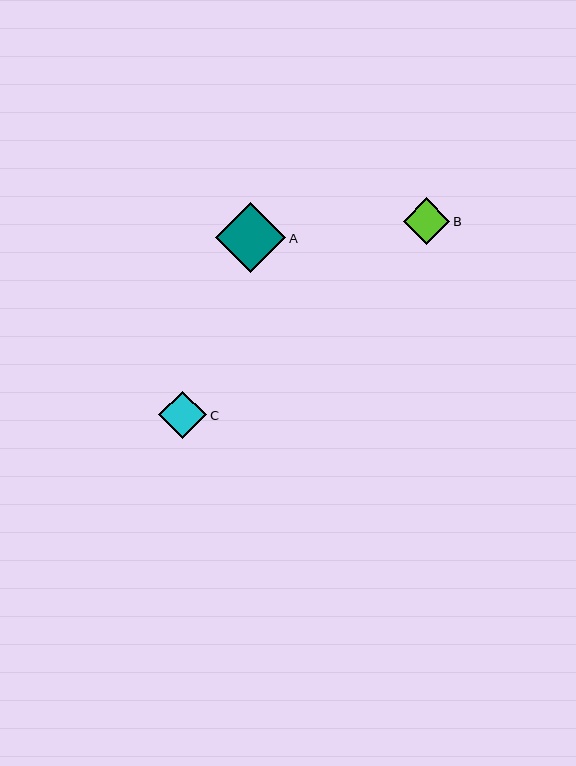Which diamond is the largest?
Diamond A is the largest with a size of approximately 70 pixels.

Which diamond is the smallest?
Diamond B is the smallest with a size of approximately 47 pixels.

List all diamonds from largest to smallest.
From largest to smallest: A, C, B.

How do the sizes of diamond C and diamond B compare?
Diamond C and diamond B are approximately the same size.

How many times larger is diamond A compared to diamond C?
Diamond A is approximately 1.5 times the size of diamond C.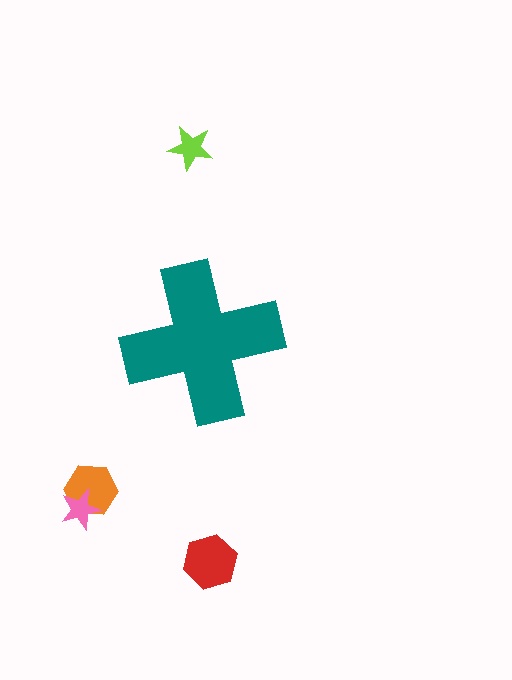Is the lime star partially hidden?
No, the lime star is fully visible.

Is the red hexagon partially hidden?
No, the red hexagon is fully visible.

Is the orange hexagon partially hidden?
No, the orange hexagon is fully visible.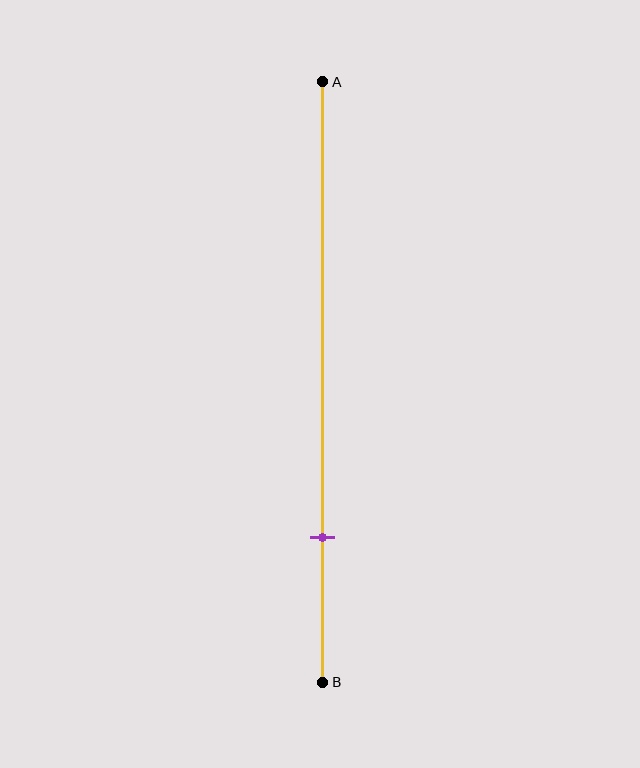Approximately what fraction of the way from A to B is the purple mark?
The purple mark is approximately 75% of the way from A to B.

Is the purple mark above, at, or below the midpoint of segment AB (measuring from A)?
The purple mark is below the midpoint of segment AB.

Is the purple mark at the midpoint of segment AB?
No, the mark is at about 75% from A, not at the 50% midpoint.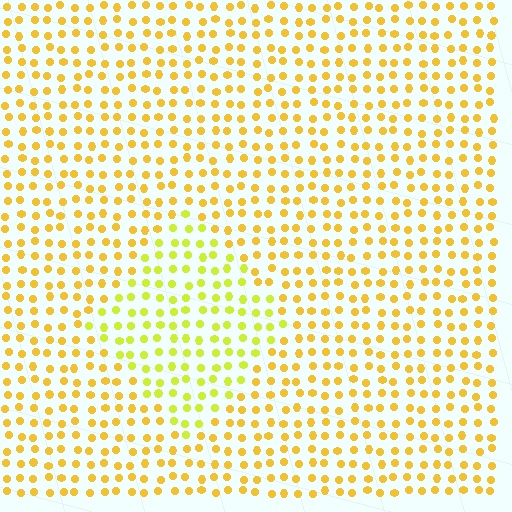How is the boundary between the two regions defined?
The boundary is defined purely by a slight shift in hue (about 27 degrees). Spacing, size, and orientation are identical on both sides.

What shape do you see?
I see a diamond.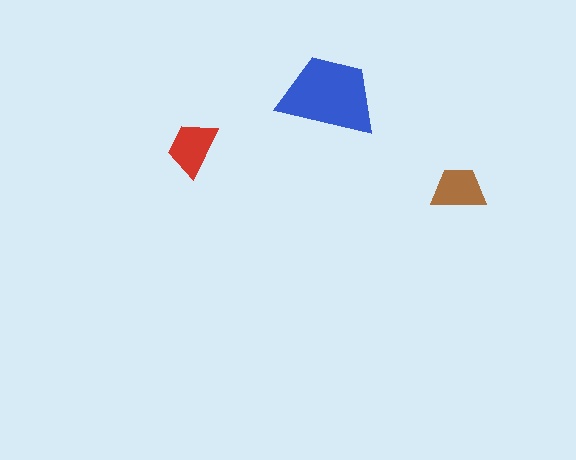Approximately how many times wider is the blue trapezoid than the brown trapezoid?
About 2 times wider.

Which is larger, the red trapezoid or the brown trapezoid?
The red one.